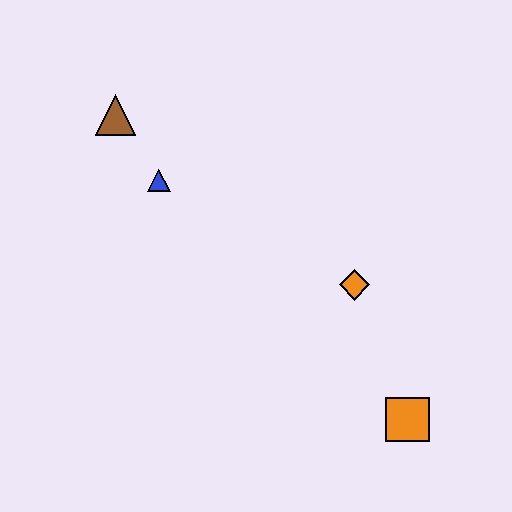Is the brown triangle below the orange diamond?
No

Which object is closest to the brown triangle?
The blue triangle is closest to the brown triangle.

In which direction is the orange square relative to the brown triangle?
The orange square is below the brown triangle.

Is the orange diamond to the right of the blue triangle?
Yes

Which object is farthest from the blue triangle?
The orange square is farthest from the blue triangle.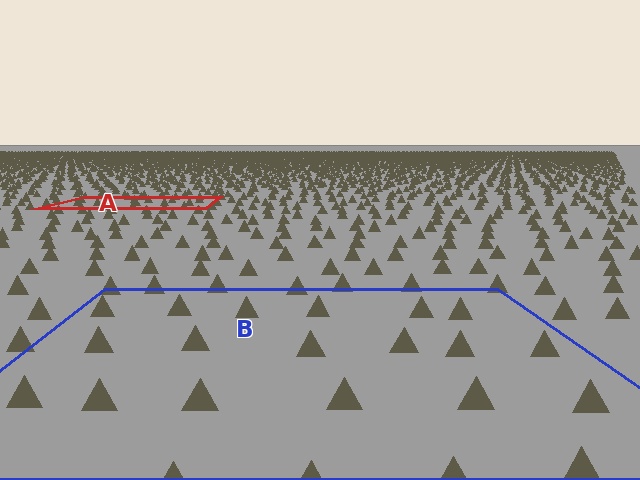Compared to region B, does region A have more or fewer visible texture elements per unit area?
Region A has more texture elements per unit area — they are packed more densely because it is farther away.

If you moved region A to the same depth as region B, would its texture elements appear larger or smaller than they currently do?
They would appear larger. At a closer depth, the same texture elements are projected at a bigger on-screen size.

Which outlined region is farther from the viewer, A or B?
Region A is farther from the viewer — the texture elements inside it appear smaller and more densely packed.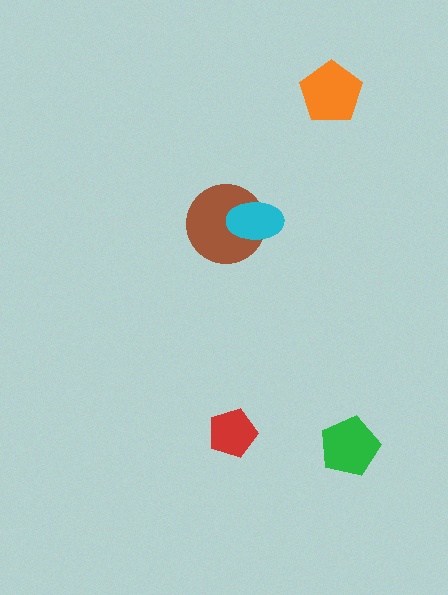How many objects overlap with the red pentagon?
0 objects overlap with the red pentagon.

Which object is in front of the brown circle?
The cyan ellipse is in front of the brown circle.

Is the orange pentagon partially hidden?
No, no other shape covers it.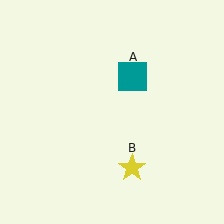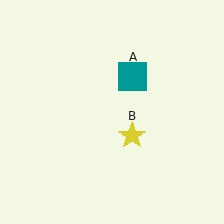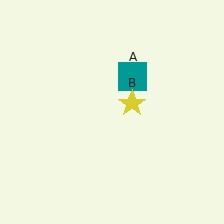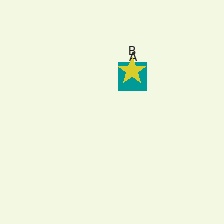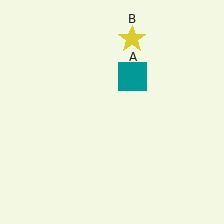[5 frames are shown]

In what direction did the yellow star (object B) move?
The yellow star (object B) moved up.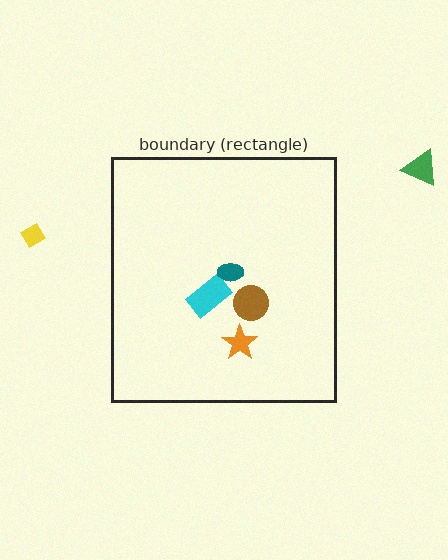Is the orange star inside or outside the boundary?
Inside.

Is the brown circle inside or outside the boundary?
Inside.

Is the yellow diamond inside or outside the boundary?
Outside.